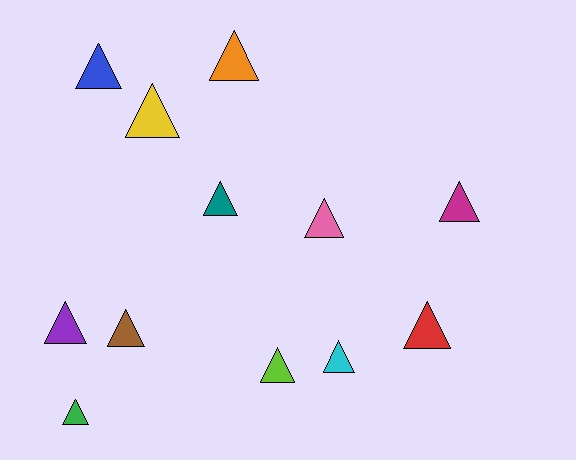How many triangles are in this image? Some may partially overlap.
There are 12 triangles.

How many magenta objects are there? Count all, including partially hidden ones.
There is 1 magenta object.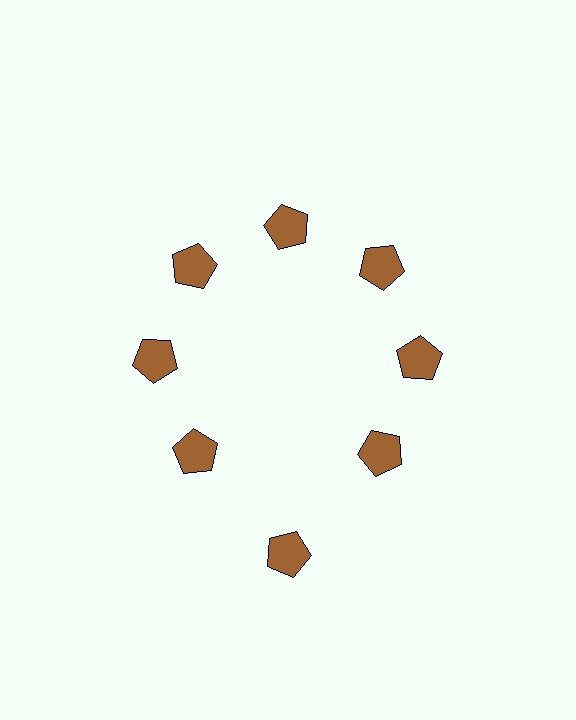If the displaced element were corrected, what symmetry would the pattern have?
It would have 8-fold rotational symmetry — the pattern would map onto itself every 45 degrees.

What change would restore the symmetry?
The symmetry would be restored by moving it inward, back onto the ring so that all 8 pentagons sit at equal angles and equal distance from the center.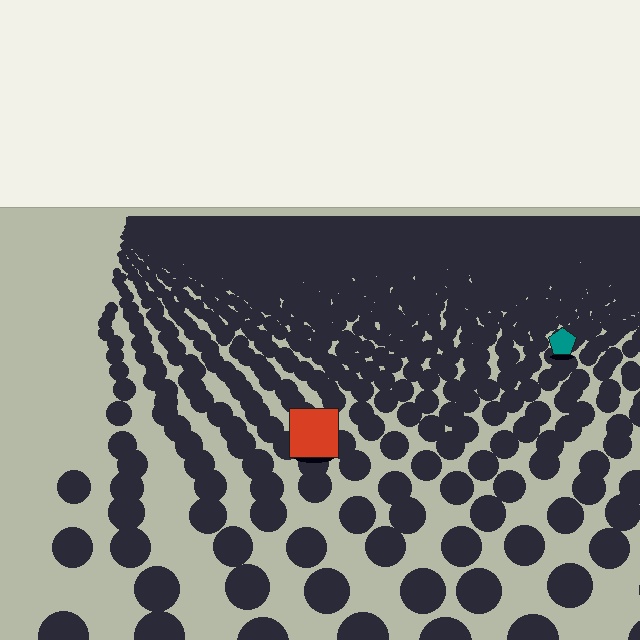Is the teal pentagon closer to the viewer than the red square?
No. The red square is closer — you can tell from the texture gradient: the ground texture is coarser near it.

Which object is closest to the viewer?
The red square is closest. The texture marks near it are larger and more spread out.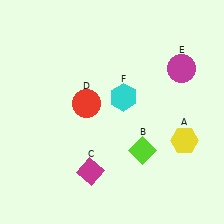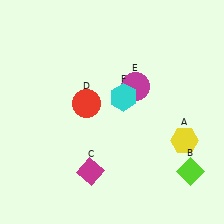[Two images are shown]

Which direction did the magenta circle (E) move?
The magenta circle (E) moved left.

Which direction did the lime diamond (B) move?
The lime diamond (B) moved right.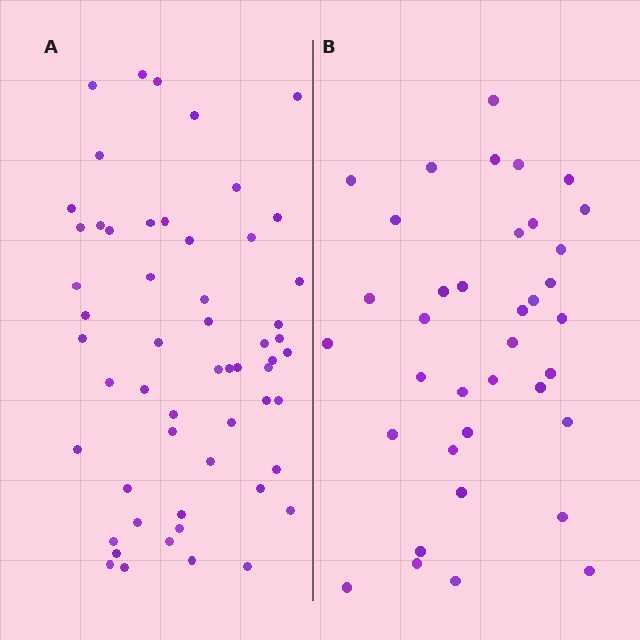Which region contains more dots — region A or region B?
Region A (the left region) has more dots.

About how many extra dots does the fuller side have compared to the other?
Region A has approximately 20 more dots than region B.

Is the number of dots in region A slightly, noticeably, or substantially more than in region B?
Region A has substantially more. The ratio is roughly 1.5 to 1.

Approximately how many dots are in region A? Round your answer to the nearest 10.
About 60 dots. (The exact count is 56, which rounds to 60.)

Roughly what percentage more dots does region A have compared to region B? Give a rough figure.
About 50% more.